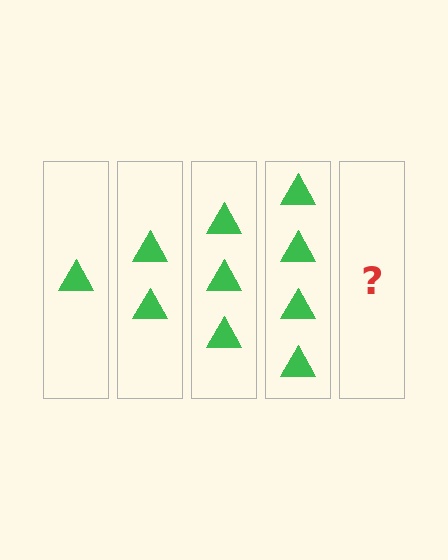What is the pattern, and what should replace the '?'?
The pattern is that each step adds one more triangle. The '?' should be 5 triangles.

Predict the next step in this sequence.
The next step is 5 triangles.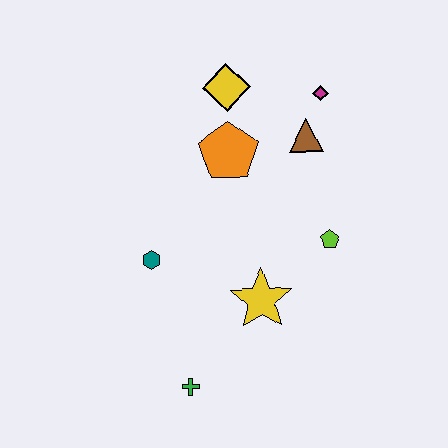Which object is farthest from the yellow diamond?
The green cross is farthest from the yellow diamond.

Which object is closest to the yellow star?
The lime pentagon is closest to the yellow star.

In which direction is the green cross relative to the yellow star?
The green cross is below the yellow star.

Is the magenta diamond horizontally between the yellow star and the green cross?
No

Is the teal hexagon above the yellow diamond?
No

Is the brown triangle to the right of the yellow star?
Yes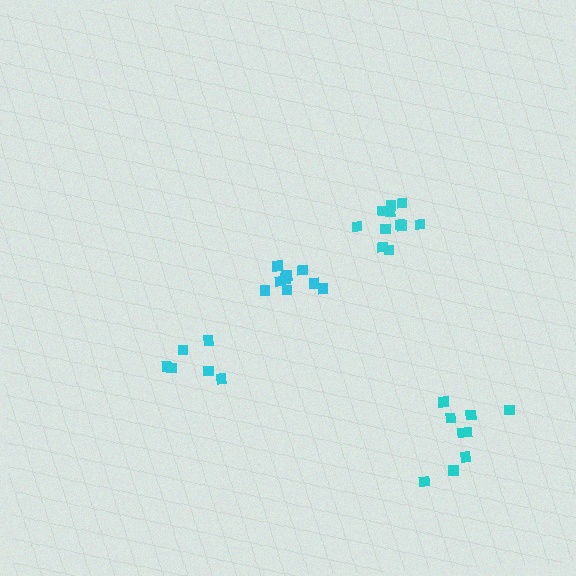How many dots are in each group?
Group 1: 9 dots, Group 2: 6 dots, Group 3: 11 dots, Group 4: 9 dots (35 total).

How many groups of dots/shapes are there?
There are 4 groups.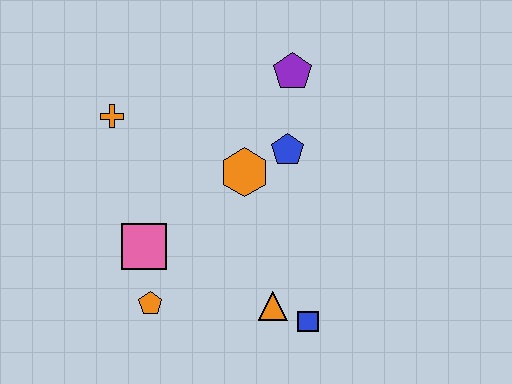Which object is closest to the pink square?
The orange pentagon is closest to the pink square.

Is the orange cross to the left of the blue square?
Yes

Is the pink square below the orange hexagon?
Yes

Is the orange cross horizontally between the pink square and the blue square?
No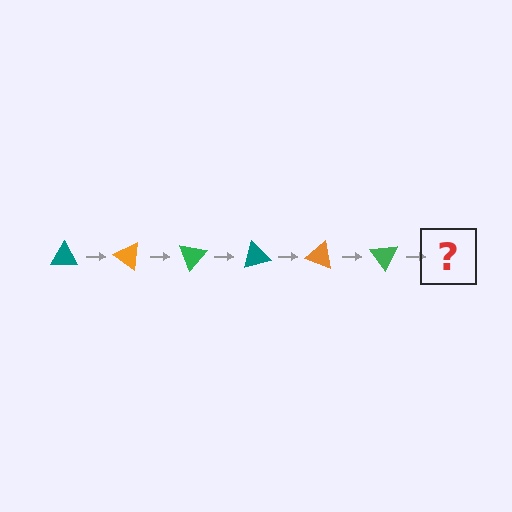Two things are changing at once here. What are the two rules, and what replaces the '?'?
The two rules are that it rotates 35 degrees each step and the color cycles through teal, orange, and green. The '?' should be a teal triangle, rotated 210 degrees from the start.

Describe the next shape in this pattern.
It should be a teal triangle, rotated 210 degrees from the start.